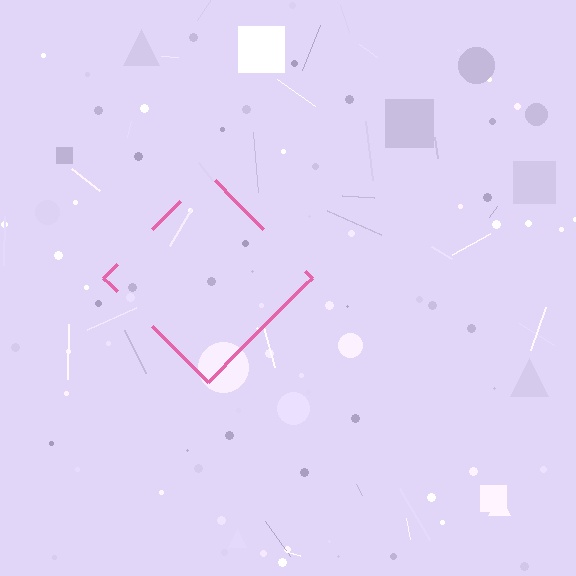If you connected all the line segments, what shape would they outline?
They would outline a diamond.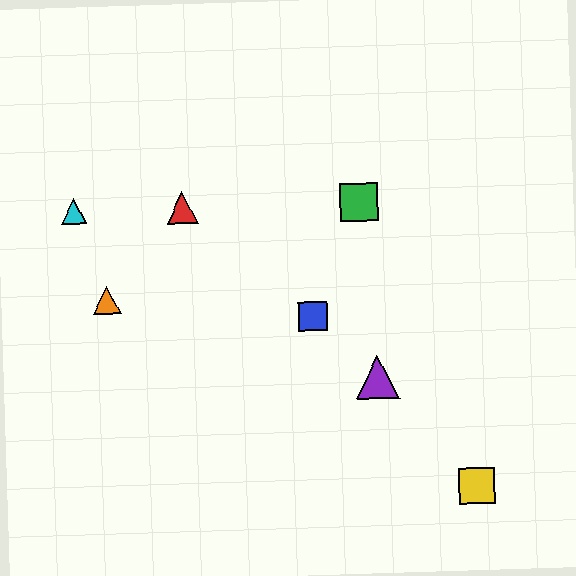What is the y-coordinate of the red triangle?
The red triangle is at y≈208.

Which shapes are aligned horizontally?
The red triangle, the green square, the cyan triangle are aligned horizontally.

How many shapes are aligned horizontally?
3 shapes (the red triangle, the green square, the cyan triangle) are aligned horizontally.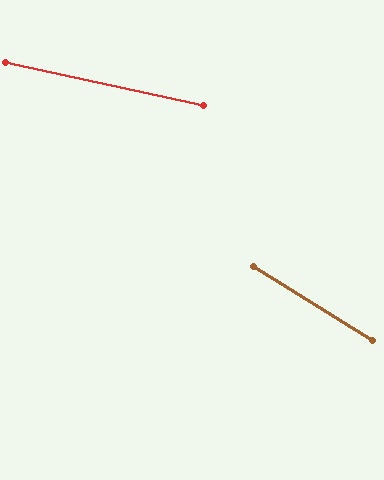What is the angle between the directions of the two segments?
Approximately 20 degrees.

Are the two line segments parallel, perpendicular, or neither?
Neither parallel nor perpendicular — they differ by about 20°.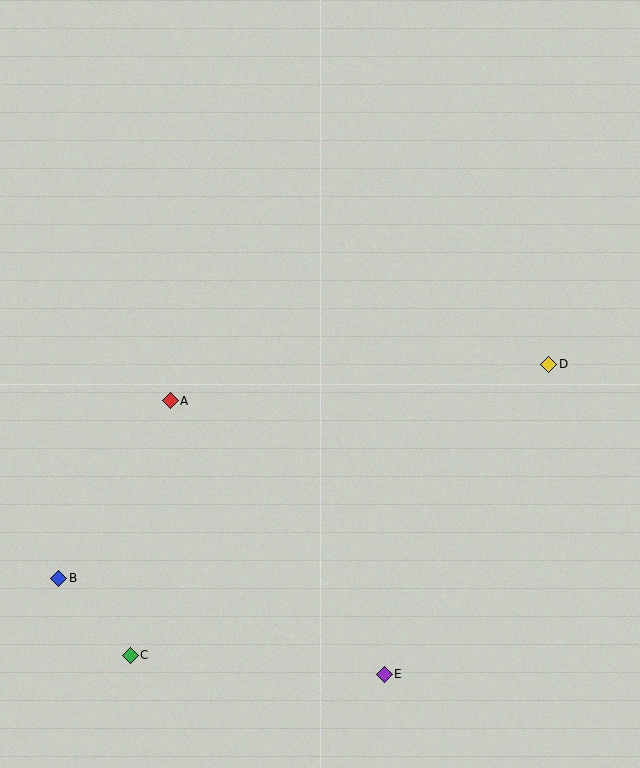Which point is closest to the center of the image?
Point A at (170, 401) is closest to the center.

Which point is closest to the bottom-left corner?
Point C is closest to the bottom-left corner.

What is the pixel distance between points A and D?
The distance between A and D is 380 pixels.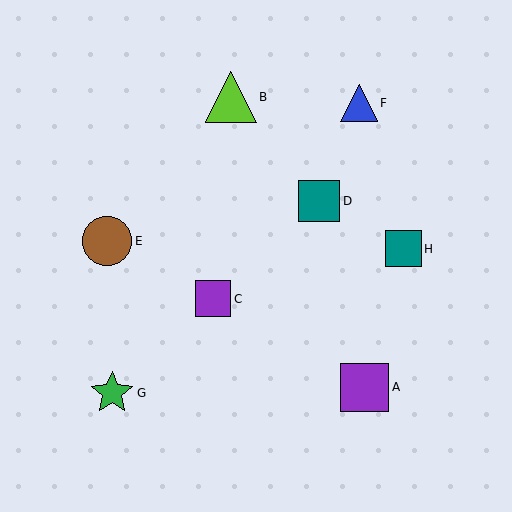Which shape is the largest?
The lime triangle (labeled B) is the largest.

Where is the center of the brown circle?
The center of the brown circle is at (107, 241).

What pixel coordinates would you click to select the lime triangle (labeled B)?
Click at (231, 97) to select the lime triangle B.